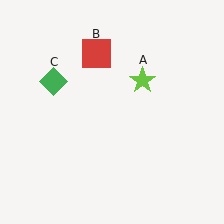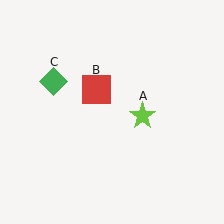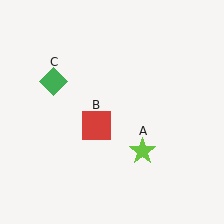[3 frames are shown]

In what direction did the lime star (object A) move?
The lime star (object A) moved down.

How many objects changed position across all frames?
2 objects changed position: lime star (object A), red square (object B).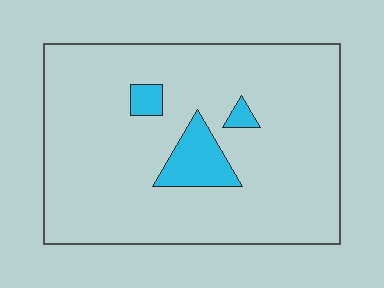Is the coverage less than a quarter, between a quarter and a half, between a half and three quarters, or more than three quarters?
Less than a quarter.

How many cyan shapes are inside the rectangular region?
3.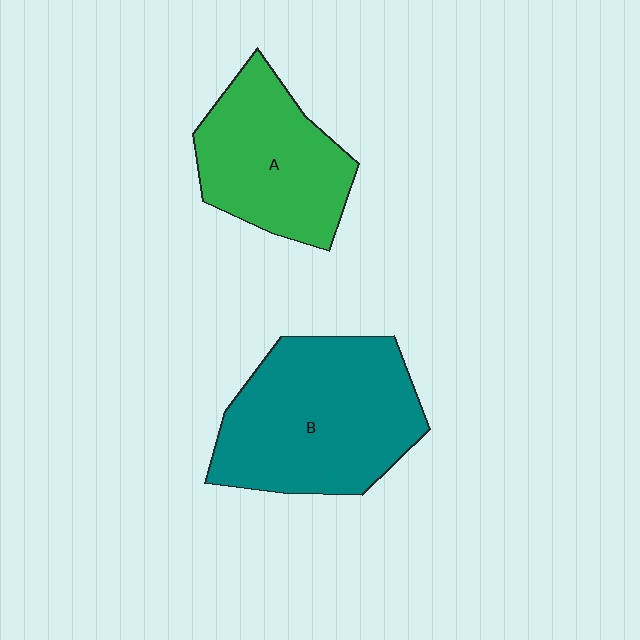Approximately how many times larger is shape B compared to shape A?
Approximately 1.4 times.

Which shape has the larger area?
Shape B (teal).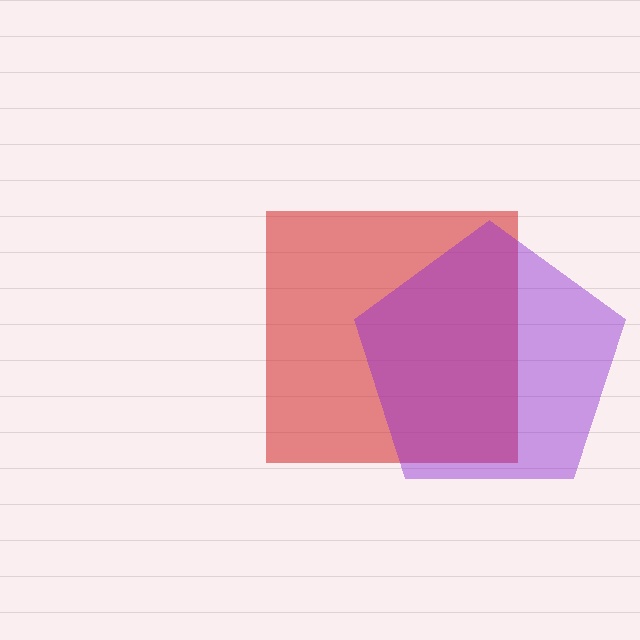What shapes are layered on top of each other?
The layered shapes are: a red square, a purple pentagon.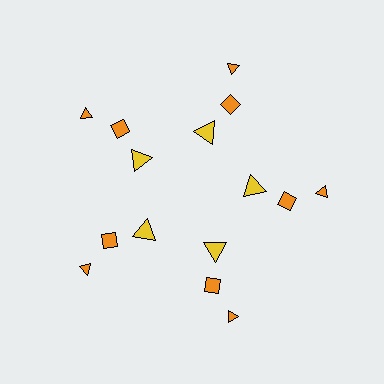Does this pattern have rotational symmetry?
Yes, this pattern has 5-fold rotational symmetry. It looks the same after rotating 72 degrees around the center.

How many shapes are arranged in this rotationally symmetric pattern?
There are 15 shapes, arranged in 5 groups of 3.